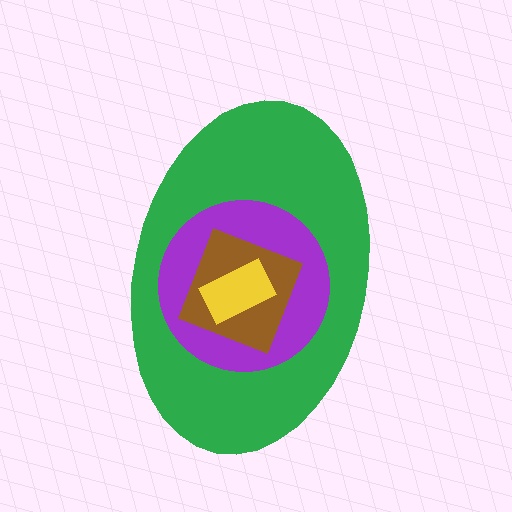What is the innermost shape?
The yellow rectangle.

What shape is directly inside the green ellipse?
The purple circle.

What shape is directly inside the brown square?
The yellow rectangle.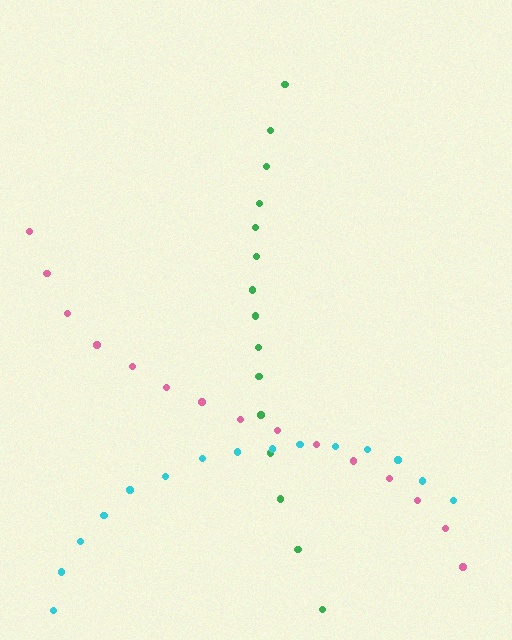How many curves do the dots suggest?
There are 3 distinct paths.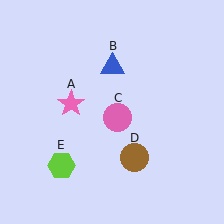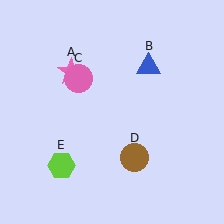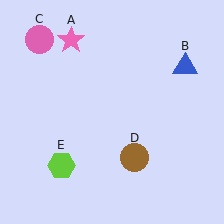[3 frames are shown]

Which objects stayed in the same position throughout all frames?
Brown circle (object D) and lime hexagon (object E) remained stationary.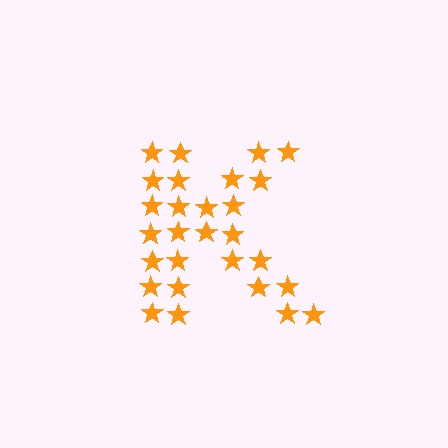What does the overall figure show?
The overall figure shows the letter K.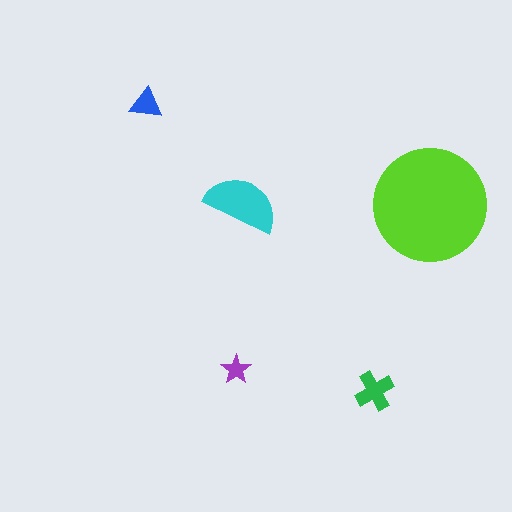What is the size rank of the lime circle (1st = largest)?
1st.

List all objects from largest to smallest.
The lime circle, the cyan semicircle, the green cross, the blue triangle, the purple star.